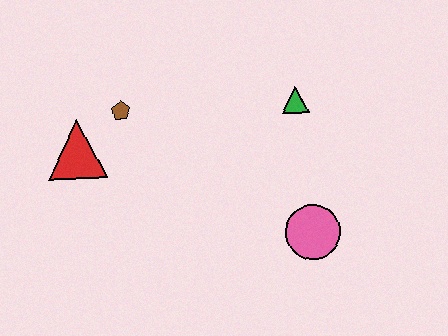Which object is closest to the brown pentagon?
The red triangle is closest to the brown pentagon.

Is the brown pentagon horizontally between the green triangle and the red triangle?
Yes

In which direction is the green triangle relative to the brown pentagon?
The green triangle is to the right of the brown pentagon.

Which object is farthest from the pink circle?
The red triangle is farthest from the pink circle.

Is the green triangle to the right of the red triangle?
Yes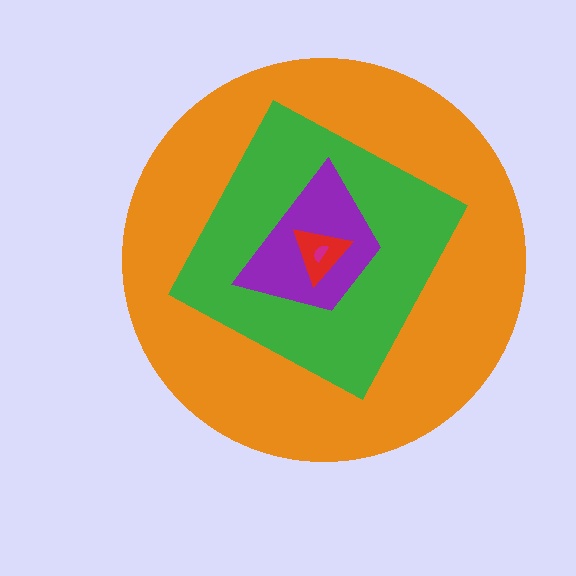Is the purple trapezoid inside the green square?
Yes.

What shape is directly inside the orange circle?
The green square.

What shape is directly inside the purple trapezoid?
The red triangle.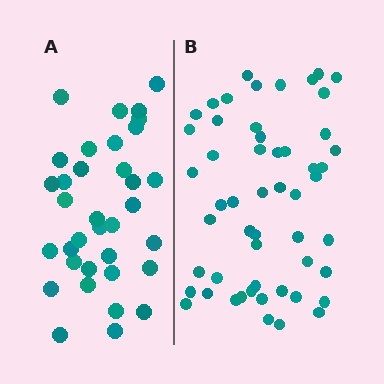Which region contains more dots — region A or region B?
Region B (the right region) has more dots.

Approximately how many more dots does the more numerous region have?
Region B has approximately 20 more dots than region A.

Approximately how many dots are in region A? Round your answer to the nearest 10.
About 40 dots. (The exact count is 35, which rounds to 40.)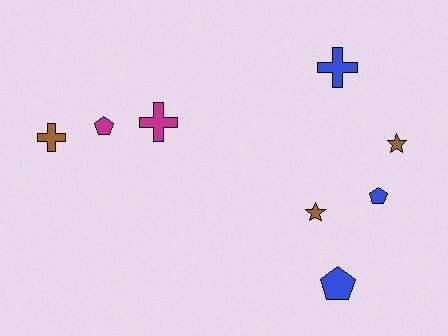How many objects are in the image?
There are 8 objects.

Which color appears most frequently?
Brown, with 3 objects.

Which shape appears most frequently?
Pentagon, with 3 objects.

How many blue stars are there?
There are no blue stars.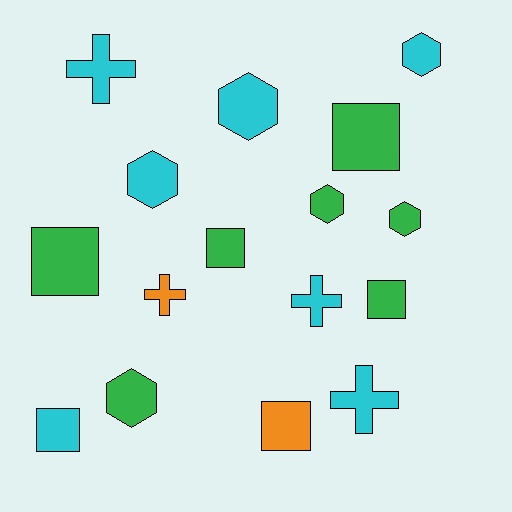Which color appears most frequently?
Green, with 7 objects.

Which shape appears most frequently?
Square, with 6 objects.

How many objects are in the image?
There are 16 objects.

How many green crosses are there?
There are no green crosses.